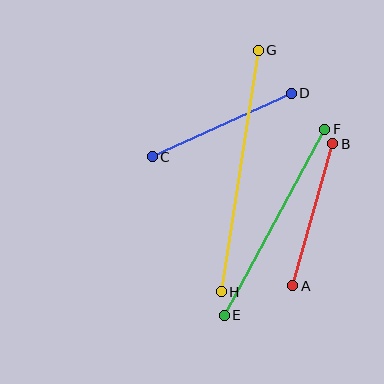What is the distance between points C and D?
The distance is approximately 152 pixels.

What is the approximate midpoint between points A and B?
The midpoint is at approximately (313, 215) pixels.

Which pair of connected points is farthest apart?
Points G and H are farthest apart.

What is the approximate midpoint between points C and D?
The midpoint is at approximately (222, 125) pixels.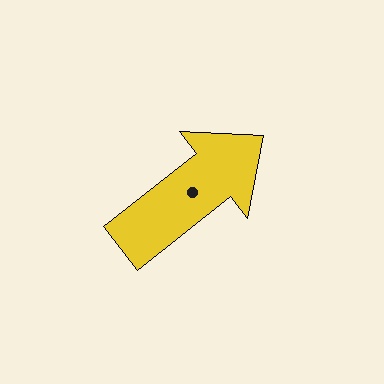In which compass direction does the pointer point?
Northeast.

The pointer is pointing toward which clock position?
Roughly 2 o'clock.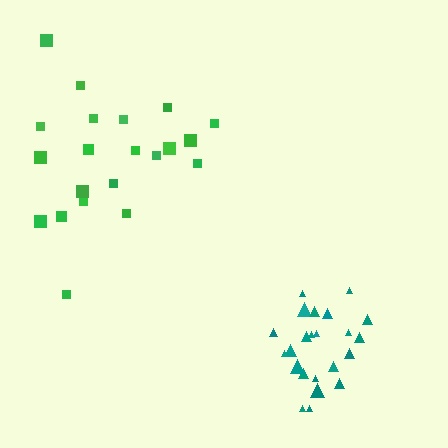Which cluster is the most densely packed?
Teal.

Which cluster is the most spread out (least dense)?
Green.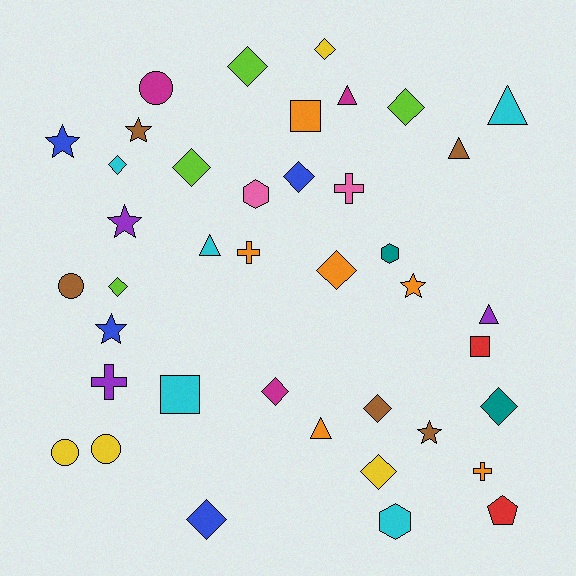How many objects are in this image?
There are 40 objects.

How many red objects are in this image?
There are 2 red objects.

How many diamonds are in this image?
There are 13 diamonds.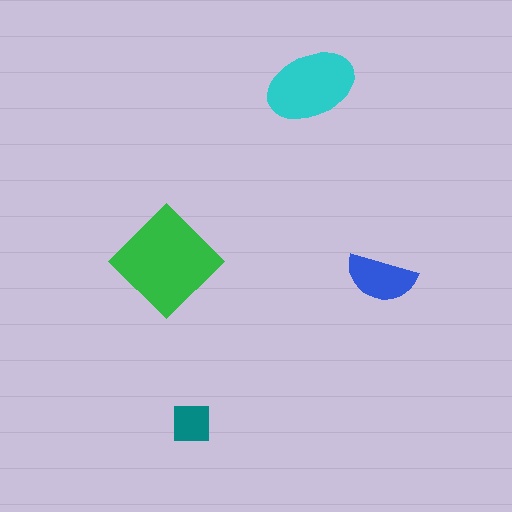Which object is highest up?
The cyan ellipse is topmost.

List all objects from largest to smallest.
The green diamond, the cyan ellipse, the blue semicircle, the teal square.